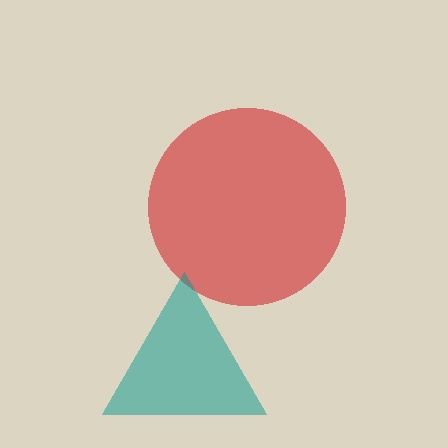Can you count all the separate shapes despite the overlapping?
Yes, there are 2 separate shapes.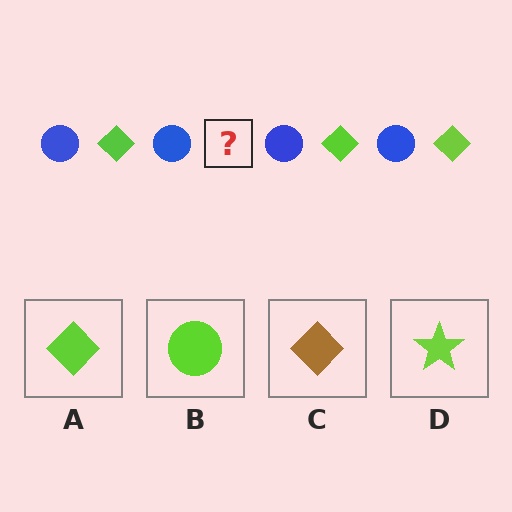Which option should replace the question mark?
Option A.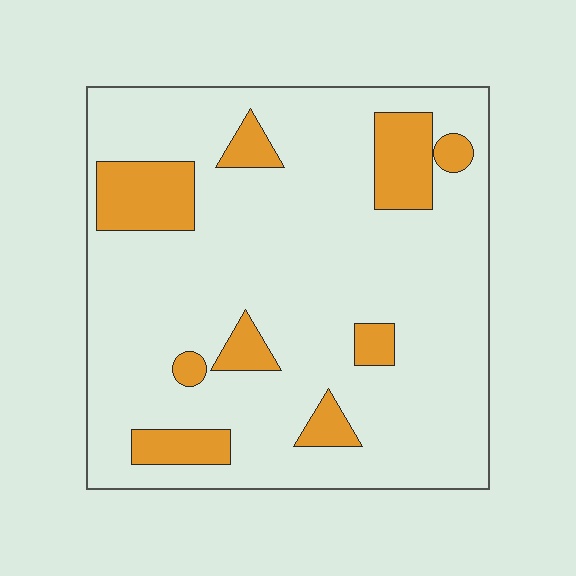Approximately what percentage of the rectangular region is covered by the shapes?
Approximately 15%.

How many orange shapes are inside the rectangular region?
9.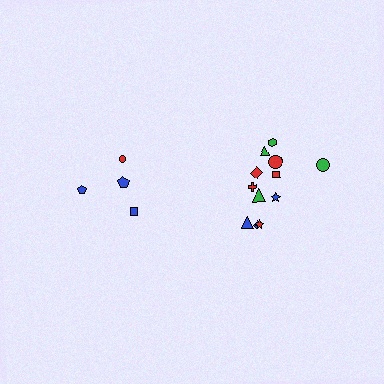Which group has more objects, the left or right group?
The right group.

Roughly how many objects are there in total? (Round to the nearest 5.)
Roughly 15 objects in total.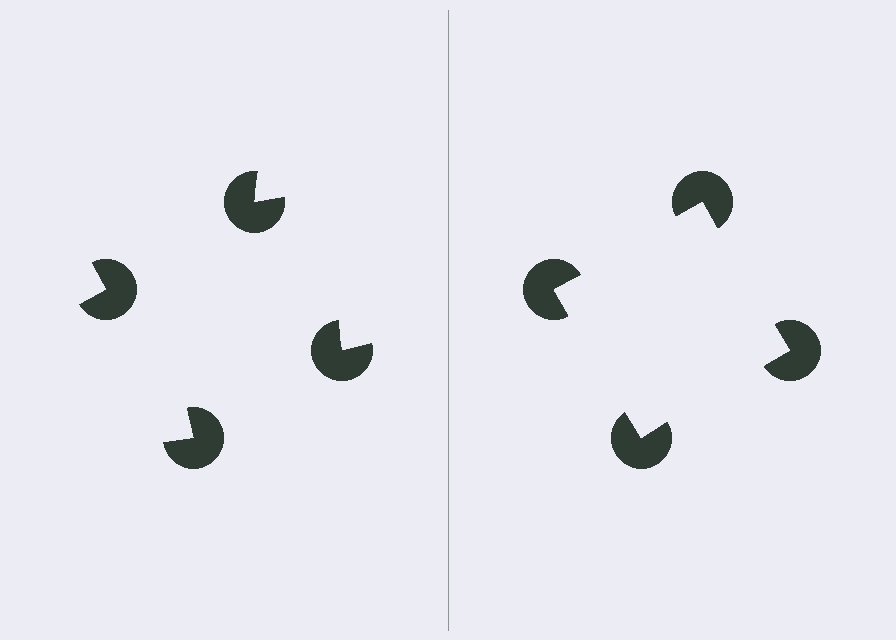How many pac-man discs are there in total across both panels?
8 — 4 on each side.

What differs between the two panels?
The pac-man discs are positioned identically on both sides; only the wedge orientations differ. On the right they align to a square; on the left they are misaligned.